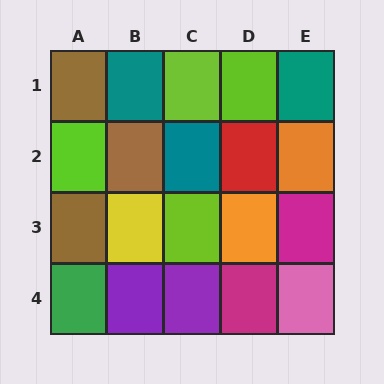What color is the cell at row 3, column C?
Lime.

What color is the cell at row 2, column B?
Brown.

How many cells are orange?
2 cells are orange.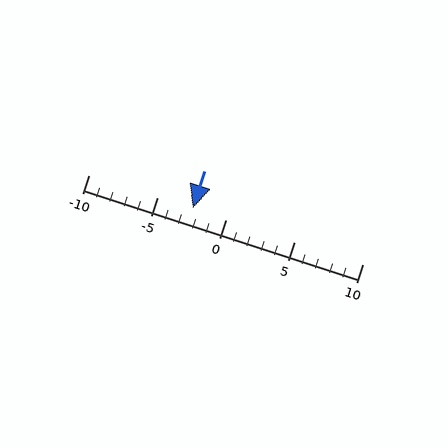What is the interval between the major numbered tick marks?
The major tick marks are spaced 5 units apart.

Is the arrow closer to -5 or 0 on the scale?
The arrow is closer to 0.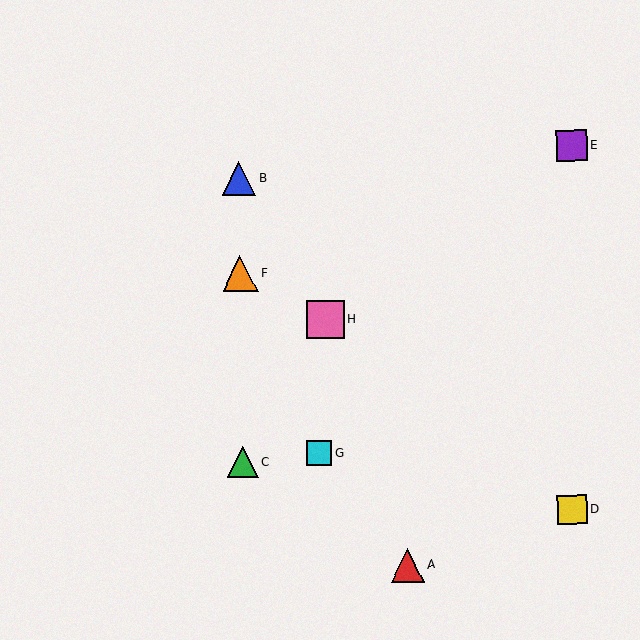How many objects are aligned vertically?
3 objects (B, C, F) are aligned vertically.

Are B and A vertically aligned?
No, B is at x≈239 and A is at x≈407.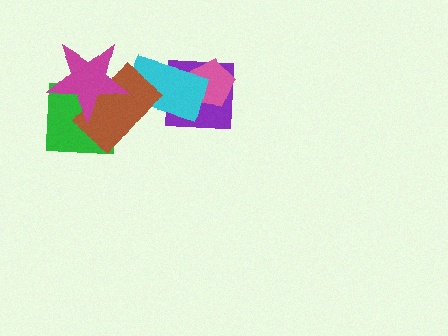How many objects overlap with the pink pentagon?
2 objects overlap with the pink pentagon.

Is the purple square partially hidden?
Yes, it is partially covered by another shape.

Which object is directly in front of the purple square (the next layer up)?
The pink pentagon is directly in front of the purple square.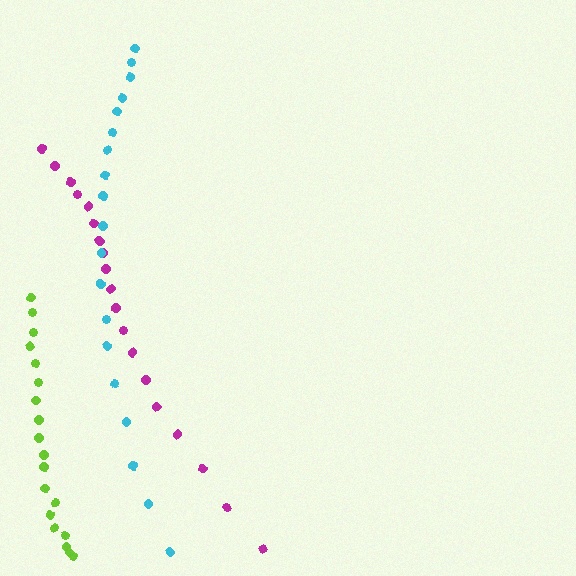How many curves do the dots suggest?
There are 3 distinct paths.